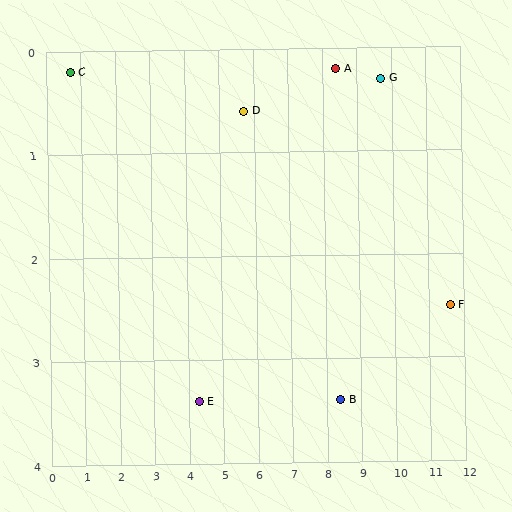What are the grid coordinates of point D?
Point D is at approximately (5.7, 0.6).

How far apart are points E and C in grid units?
Points E and C are about 4.8 grid units apart.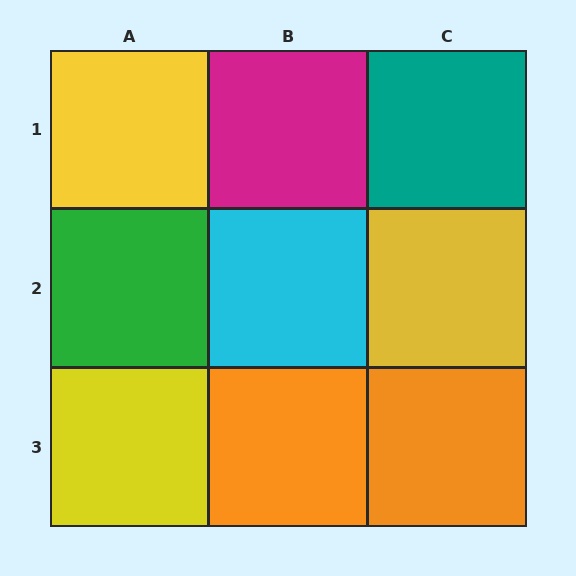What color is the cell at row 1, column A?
Yellow.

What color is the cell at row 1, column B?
Magenta.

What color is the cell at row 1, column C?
Teal.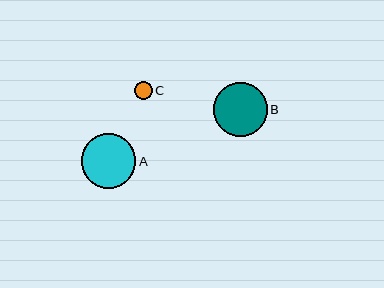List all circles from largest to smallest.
From largest to smallest: A, B, C.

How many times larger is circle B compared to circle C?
Circle B is approximately 2.9 times the size of circle C.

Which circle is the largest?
Circle A is the largest with a size of approximately 55 pixels.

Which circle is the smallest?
Circle C is the smallest with a size of approximately 18 pixels.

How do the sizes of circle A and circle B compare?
Circle A and circle B are approximately the same size.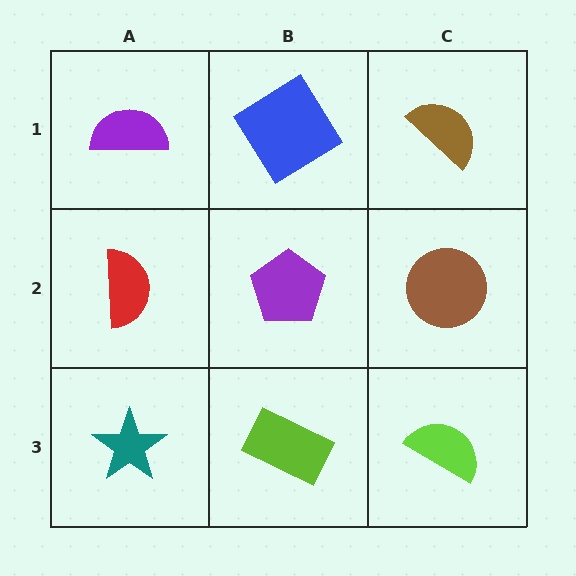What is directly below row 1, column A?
A red semicircle.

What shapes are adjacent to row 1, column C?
A brown circle (row 2, column C), a blue diamond (row 1, column B).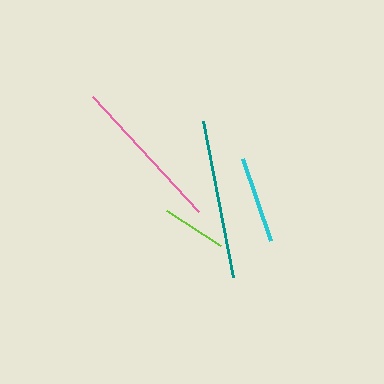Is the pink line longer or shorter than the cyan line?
The pink line is longer than the cyan line.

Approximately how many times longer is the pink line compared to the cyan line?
The pink line is approximately 1.8 times the length of the cyan line.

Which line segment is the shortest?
The lime line is the shortest at approximately 64 pixels.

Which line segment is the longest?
The teal line is the longest at approximately 158 pixels.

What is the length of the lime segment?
The lime segment is approximately 64 pixels long.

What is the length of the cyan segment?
The cyan segment is approximately 87 pixels long.